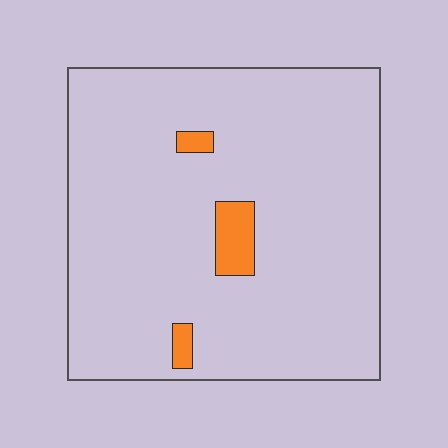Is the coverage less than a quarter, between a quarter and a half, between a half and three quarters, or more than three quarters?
Less than a quarter.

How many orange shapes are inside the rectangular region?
3.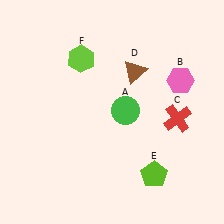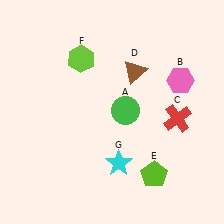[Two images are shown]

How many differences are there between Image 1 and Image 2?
There is 1 difference between the two images.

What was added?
A cyan star (G) was added in Image 2.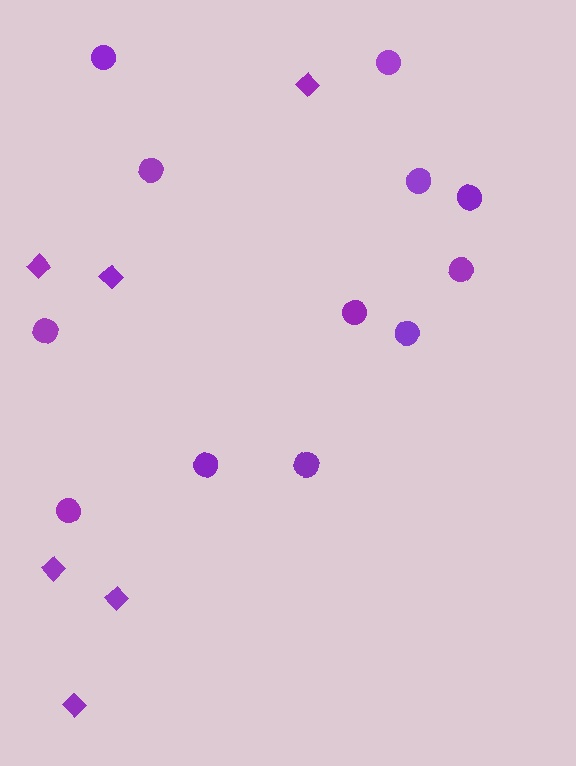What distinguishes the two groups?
There are 2 groups: one group of circles (12) and one group of diamonds (6).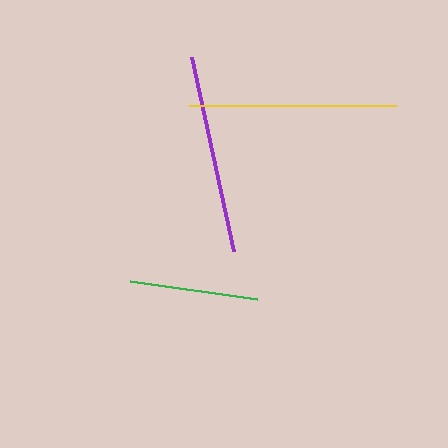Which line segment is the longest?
The yellow line is the longest at approximately 207 pixels.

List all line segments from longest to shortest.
From longest to shortest: yellow, purple, green.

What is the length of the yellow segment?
The yellow segment is approximately 207 pixels long.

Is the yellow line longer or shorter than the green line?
The yellow line is longer than the green line.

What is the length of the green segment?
The green segment is approximately 128 pixels long.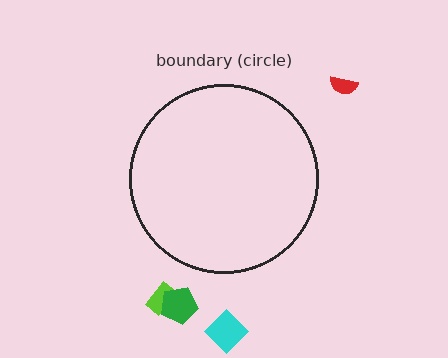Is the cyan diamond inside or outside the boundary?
Outside.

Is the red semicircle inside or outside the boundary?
Outside.